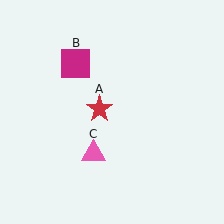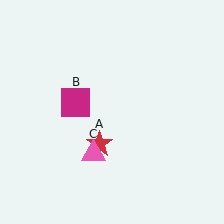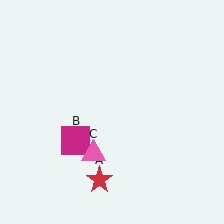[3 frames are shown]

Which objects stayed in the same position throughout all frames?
Pink triangle (object C) remained stationary.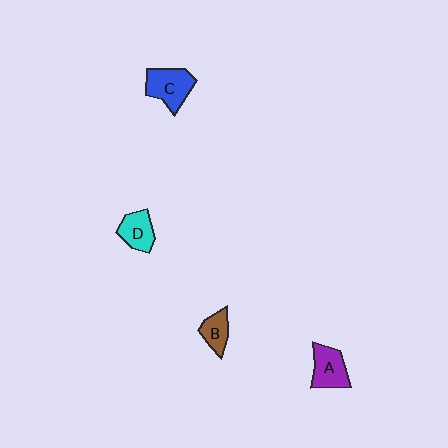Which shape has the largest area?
Shape C (blue).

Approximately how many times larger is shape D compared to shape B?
Approximately 1.2 times.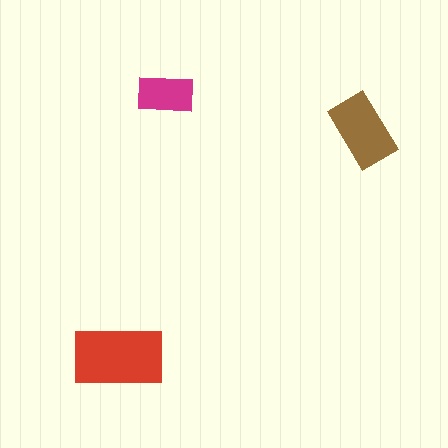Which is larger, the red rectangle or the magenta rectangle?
The red one.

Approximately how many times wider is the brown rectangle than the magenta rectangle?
About 1.5 times wider.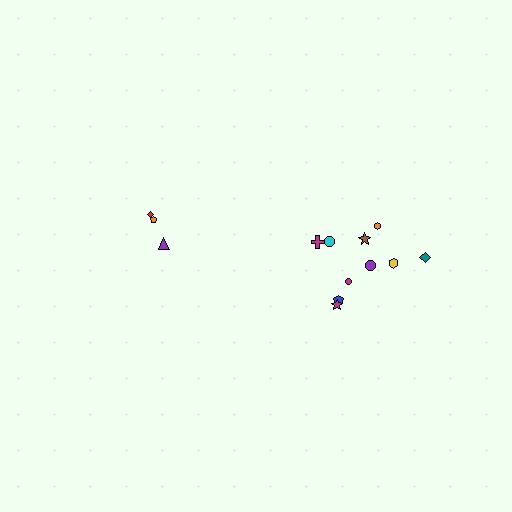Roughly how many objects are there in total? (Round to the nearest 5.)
Roughly 15 objects in total.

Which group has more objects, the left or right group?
The right group.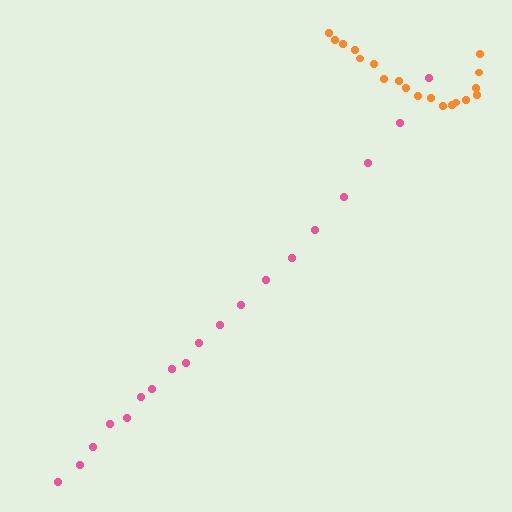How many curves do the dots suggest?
There are 2 distinct paths.